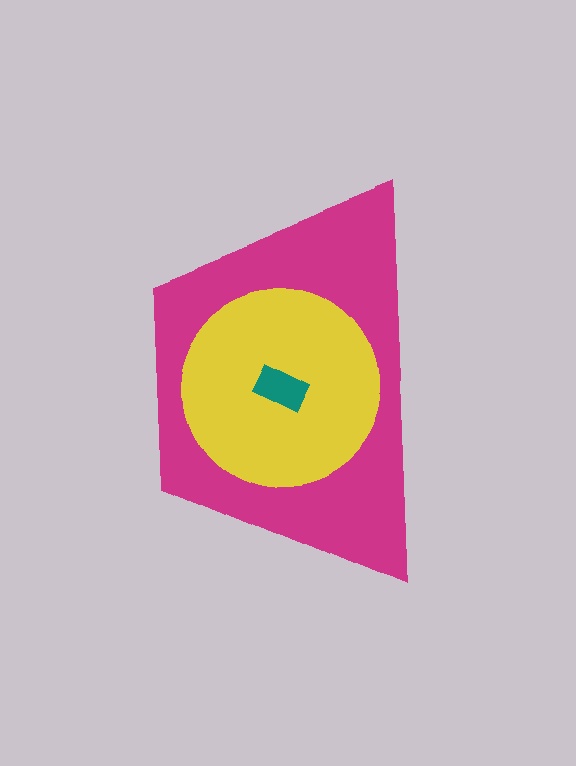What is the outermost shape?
The magenta trapezoid.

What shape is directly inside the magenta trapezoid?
The yellow circle.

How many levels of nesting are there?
3.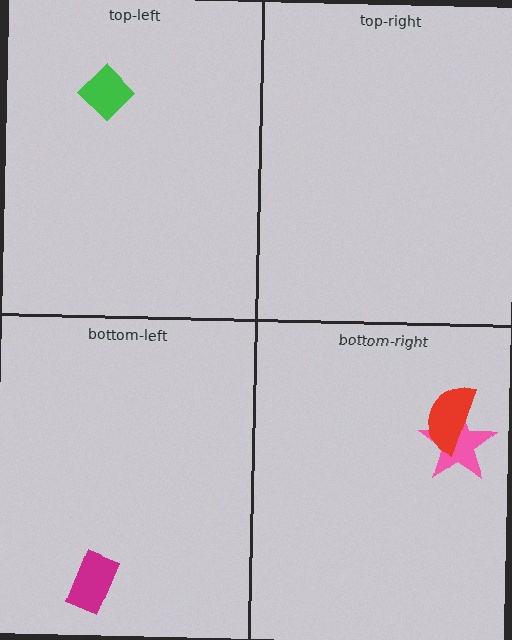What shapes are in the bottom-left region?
The magenta rectangle.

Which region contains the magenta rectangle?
The bottom-left region.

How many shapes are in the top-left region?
1.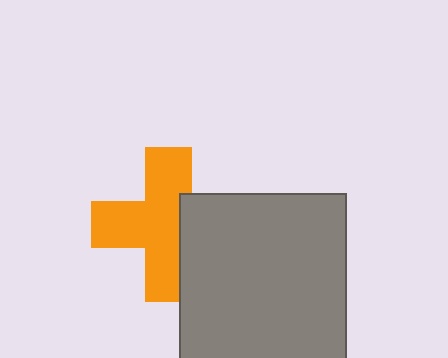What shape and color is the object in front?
The object in front is a gray square.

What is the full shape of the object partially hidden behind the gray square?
The partially hidden object is an orange cross.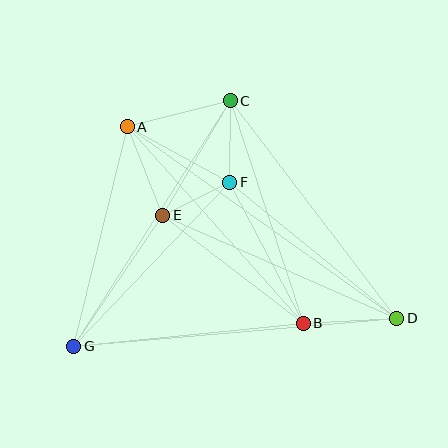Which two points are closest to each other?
Points E and F are closest to each other.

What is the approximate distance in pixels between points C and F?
The distance between C and F is approximately 81 pixels.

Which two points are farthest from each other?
Points A and D are farthest from each other.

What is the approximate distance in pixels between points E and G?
The distance between E and G is approximately 158 pixels.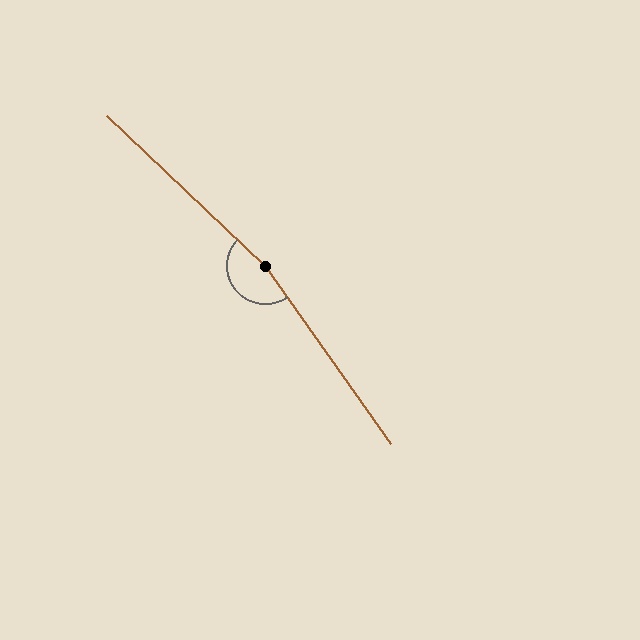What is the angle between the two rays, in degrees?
Approximately 169 degrees.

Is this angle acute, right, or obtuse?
It is obtuse.